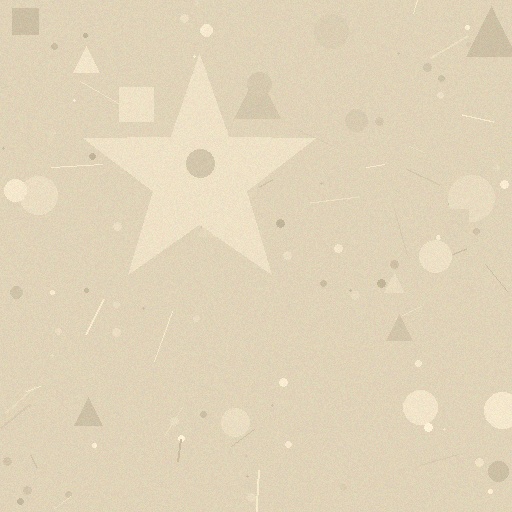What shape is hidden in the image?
A star is hidden in the image.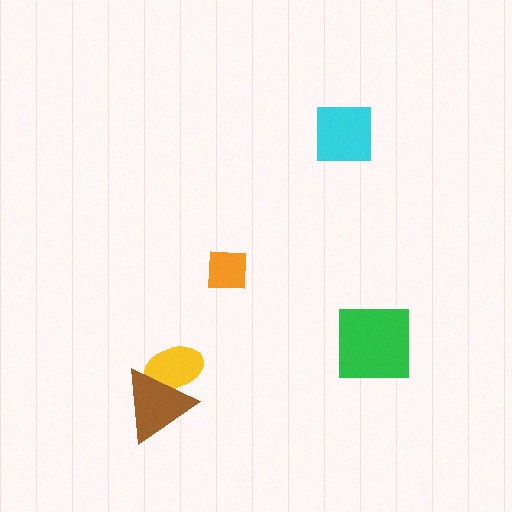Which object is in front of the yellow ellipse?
The brown triangle is in front of the yellow ellipse.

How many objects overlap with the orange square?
0 objects overlap with the orange square.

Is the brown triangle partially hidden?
No, no other shape covers it.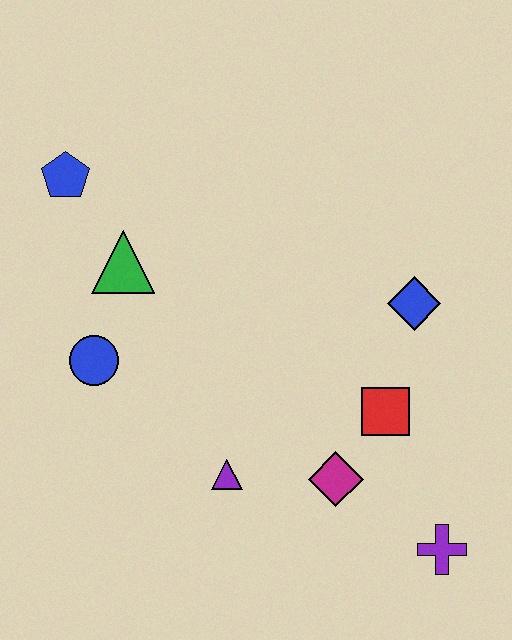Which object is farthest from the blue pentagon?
The purple cross is farthest from the blue pentagon.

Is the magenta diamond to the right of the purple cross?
No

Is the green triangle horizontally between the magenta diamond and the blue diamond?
No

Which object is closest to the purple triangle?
The magenta diamond is closest to the purple triangle.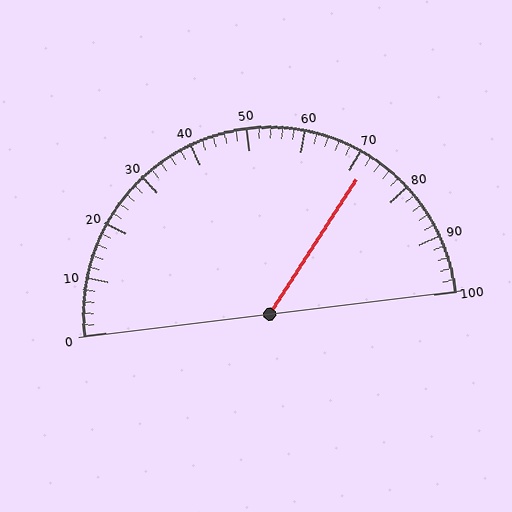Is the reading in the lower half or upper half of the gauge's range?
The reading is in the upper half of the range (0 to 100).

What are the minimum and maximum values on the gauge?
The gauge ranges from 0 to 100.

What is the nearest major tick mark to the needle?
The nearest major tick mark is 70.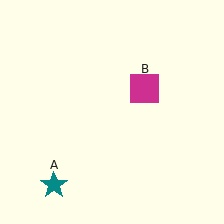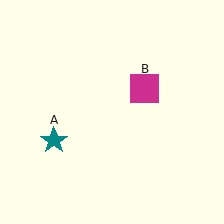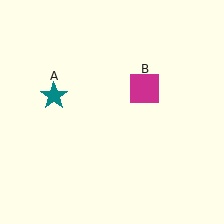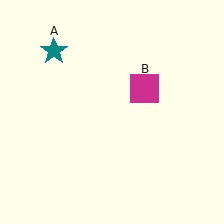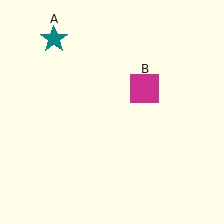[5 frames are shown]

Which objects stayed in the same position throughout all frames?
Magenta square (object B) remained stationary.